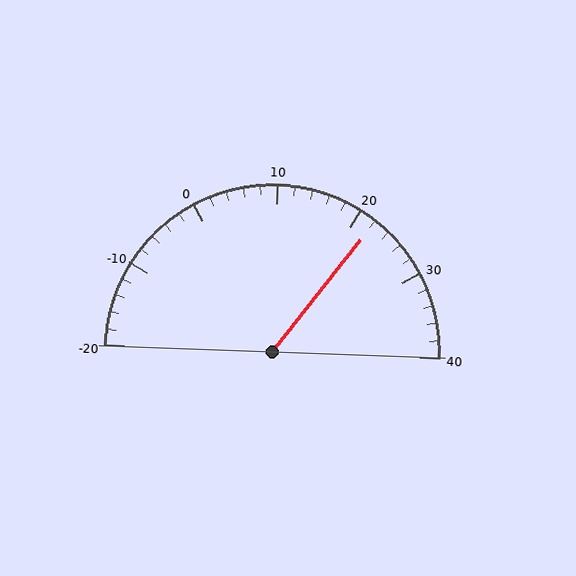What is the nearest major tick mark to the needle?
The nearest major tick mark is 20.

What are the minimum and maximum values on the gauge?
The gauge ranges from -20 to 40.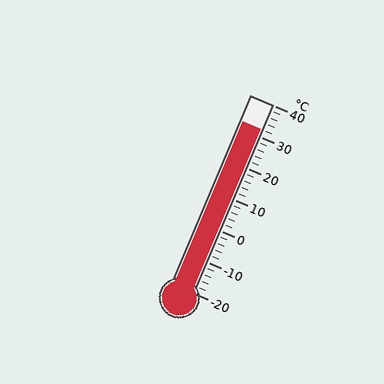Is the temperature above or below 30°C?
The temperature is above 30°C.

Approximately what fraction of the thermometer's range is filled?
The thermometer is filled to approximately 85% of its range.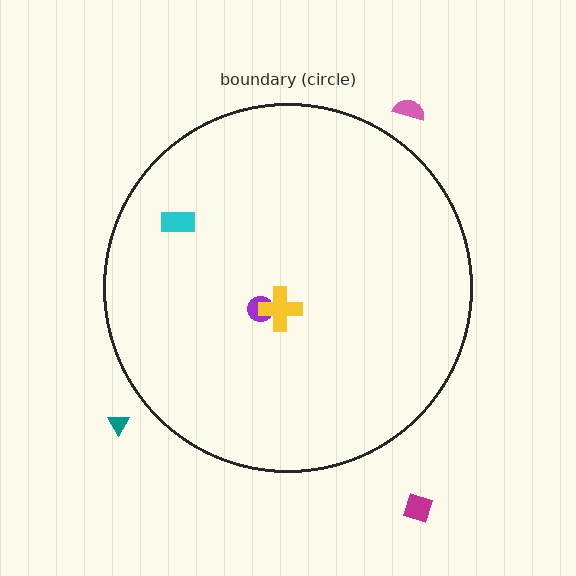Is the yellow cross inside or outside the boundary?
Inside.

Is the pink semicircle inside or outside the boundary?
Outside.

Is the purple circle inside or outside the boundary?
Inside.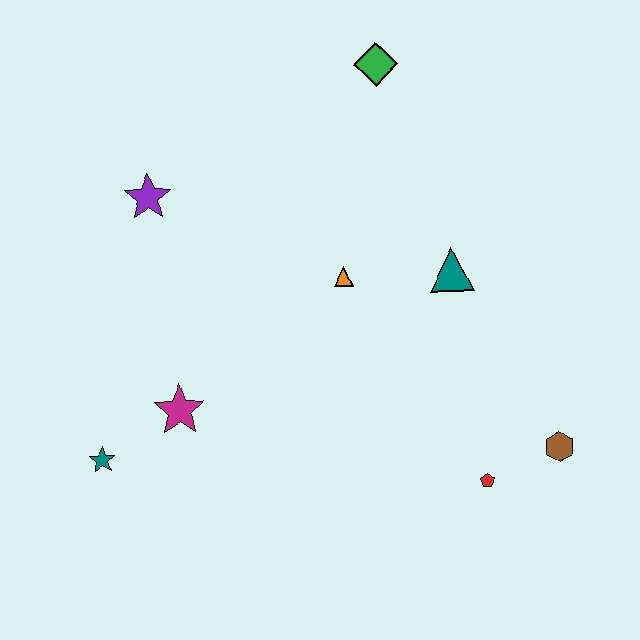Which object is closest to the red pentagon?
The brown hexagon is closest to the red pentagon.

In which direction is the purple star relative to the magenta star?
The purple star is above the magenta star.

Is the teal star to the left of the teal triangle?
Yes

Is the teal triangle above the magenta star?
Yes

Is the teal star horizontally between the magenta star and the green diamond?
No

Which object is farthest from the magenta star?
The green diamond is farthest from the magenta star.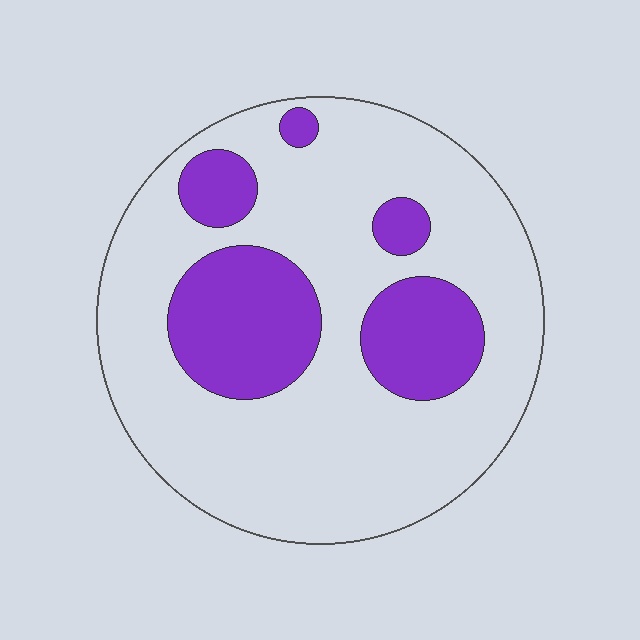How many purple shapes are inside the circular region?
5.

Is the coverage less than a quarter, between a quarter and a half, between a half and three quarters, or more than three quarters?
Between a quarter and a half.